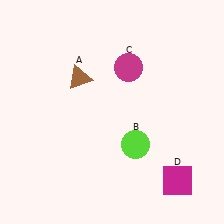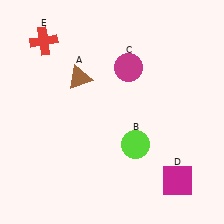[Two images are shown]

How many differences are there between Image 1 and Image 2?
There is 1 difference between the two images.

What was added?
A red cross (E) was added in Image 2.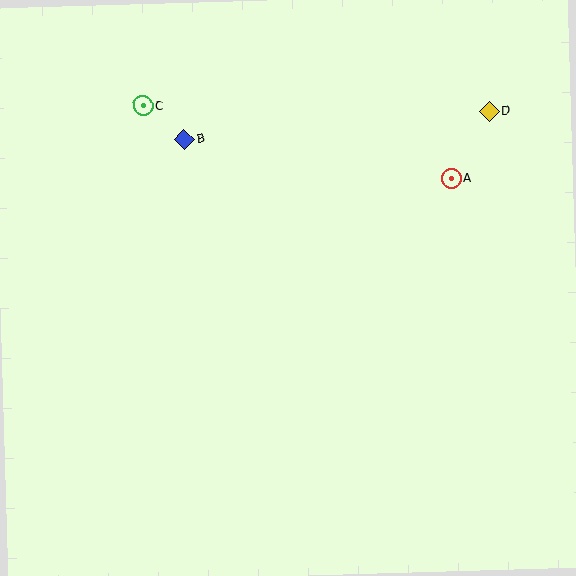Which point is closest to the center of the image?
Point B at (184, 139) is closest to the center.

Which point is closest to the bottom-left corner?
Point B is closest to the bottom-left corner.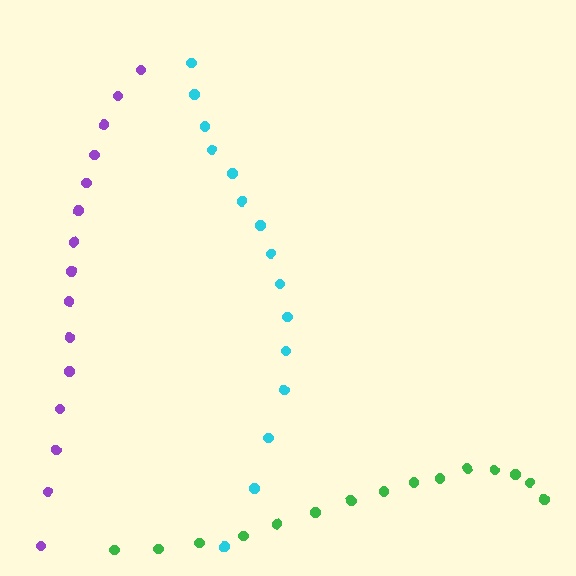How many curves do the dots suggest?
There are 3 distinct paths.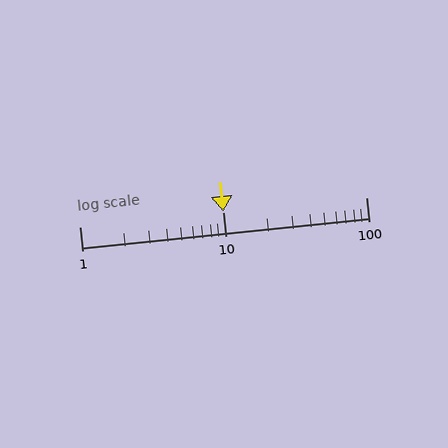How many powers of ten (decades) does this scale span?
The scale spans 2 decades, from 1 to 100.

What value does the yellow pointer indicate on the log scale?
The pointer indicates approximately 10.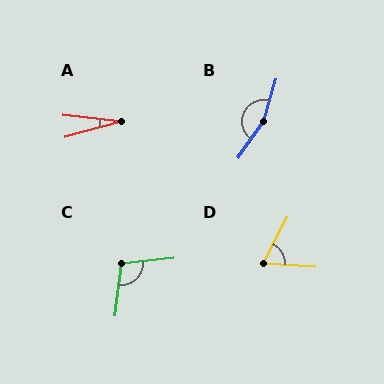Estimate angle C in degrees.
Approximately 103 degrees.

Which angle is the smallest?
A, at approximately 22 degrees.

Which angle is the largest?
B, at approximately 162 degrees.